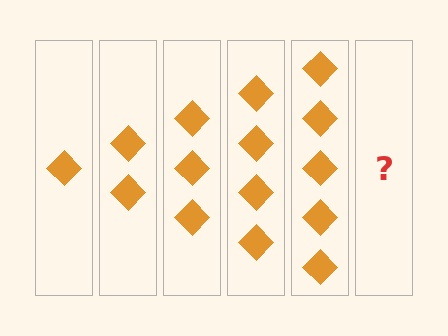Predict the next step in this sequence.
The next step is 6 diamonds.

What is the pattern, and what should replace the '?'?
The pattern is that each step adds one more diamond. The '?' should be 6 diamonds.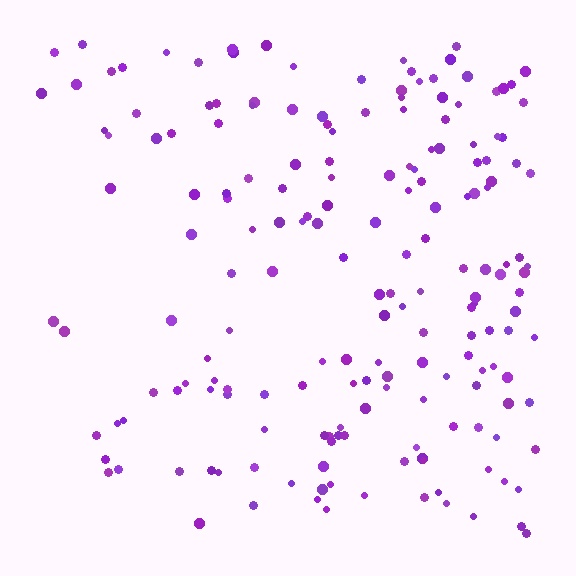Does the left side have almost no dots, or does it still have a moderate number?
Still a moderate number, just noticeably fewer than the right.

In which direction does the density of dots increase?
From left to right, with the right side densest.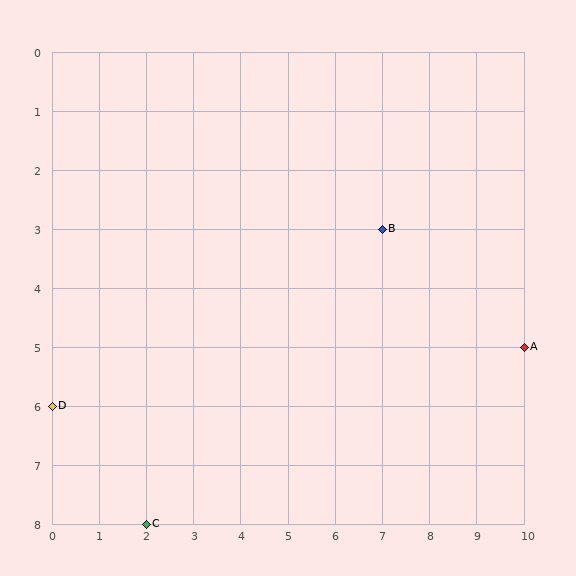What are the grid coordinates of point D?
Point D is at grid coordinates (0, 6).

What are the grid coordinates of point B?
Point B is at grid coordinates (7, 3).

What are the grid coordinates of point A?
Point A is at grid coordinates (10, 5).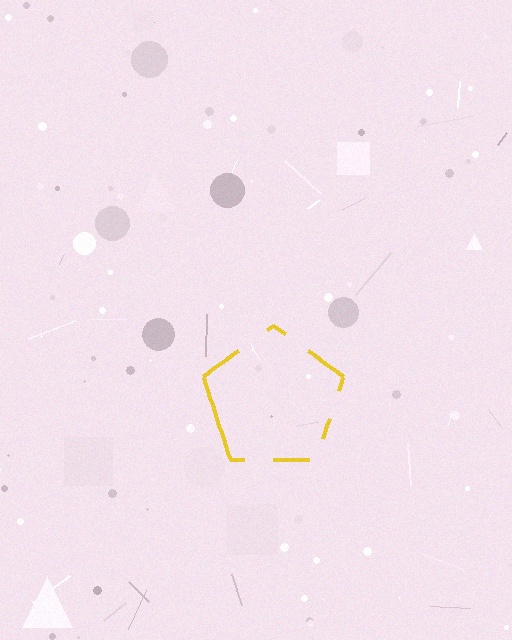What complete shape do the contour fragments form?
The contour fragments form a pentagon.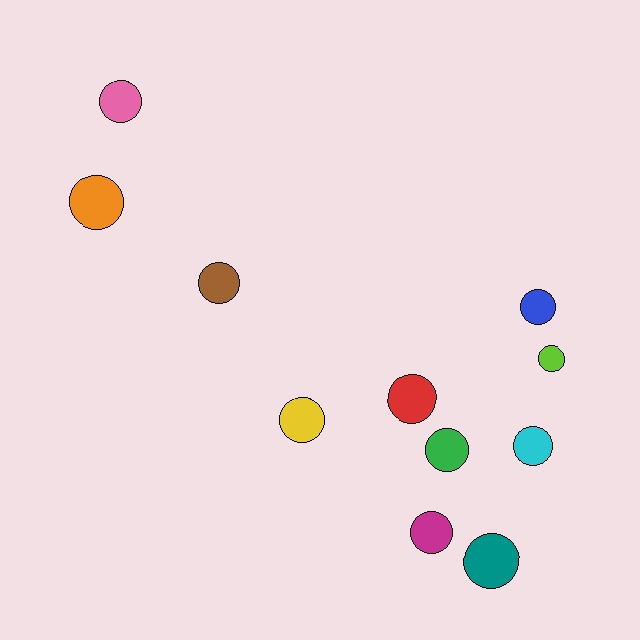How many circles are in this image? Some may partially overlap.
There are 11 circles.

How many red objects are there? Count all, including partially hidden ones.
There is 1 red object.